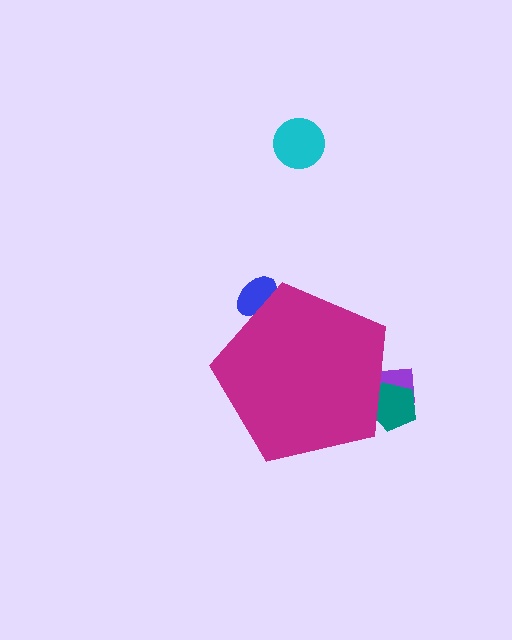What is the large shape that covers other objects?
A magenta pentagon.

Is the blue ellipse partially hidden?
Yes, the blue ellipse is partially hidden behind the magenta pentagon.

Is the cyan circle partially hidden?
No, the cyan circle is fully visible.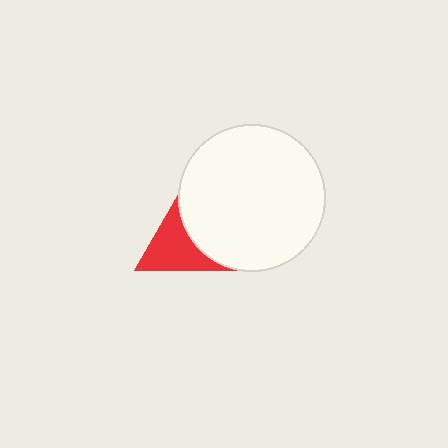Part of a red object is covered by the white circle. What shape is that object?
It is a triangle.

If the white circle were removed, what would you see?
You would see the complete red triangle.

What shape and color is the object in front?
The object in front is a white circle.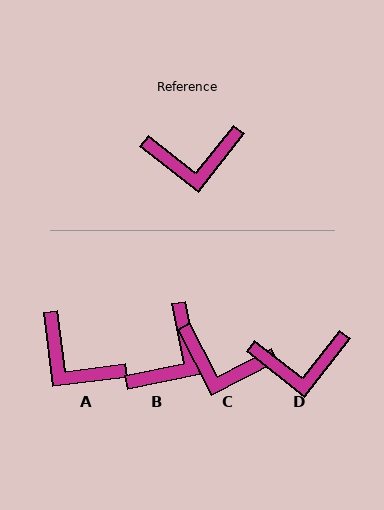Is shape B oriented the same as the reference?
No, it is off by about 50 degrees.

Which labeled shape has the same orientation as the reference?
D.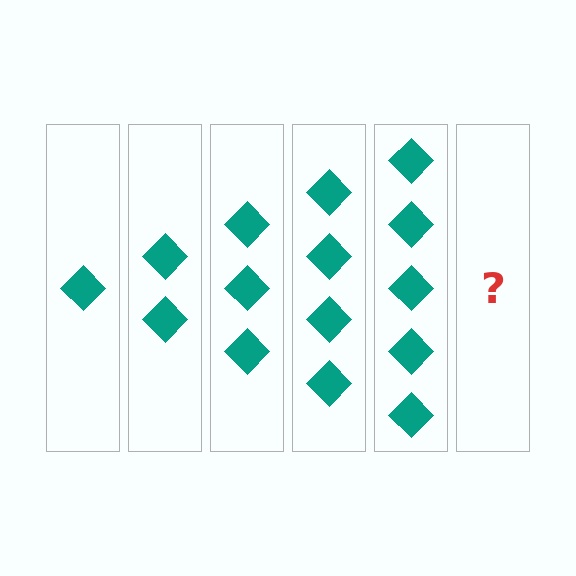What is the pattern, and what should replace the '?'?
The pattern is that each step adds one more diamond. The '?' should be 6 diamonds.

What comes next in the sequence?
The next element should be 6 diamonds.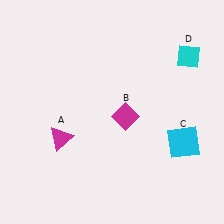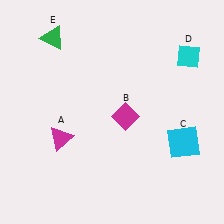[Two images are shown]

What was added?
A green triangle (E) was added in Image 2.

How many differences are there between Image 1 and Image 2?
There is 1 difference between the two images.